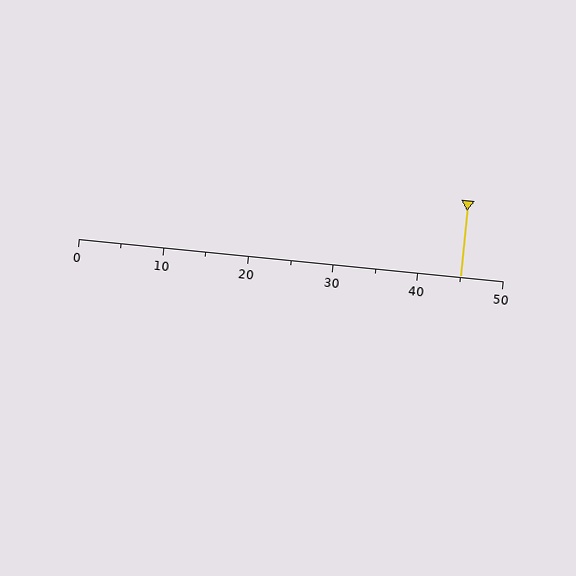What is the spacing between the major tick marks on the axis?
The major ticks are spaced 10 apart.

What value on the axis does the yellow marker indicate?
The marker indicates approximately 45.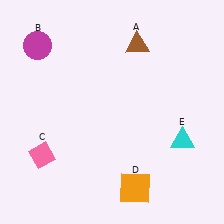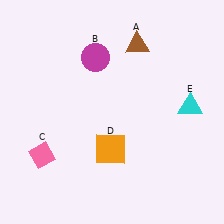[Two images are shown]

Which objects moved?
The objects that moved are: the magenta circle (B), the orange square (D), the cyan triangle (E).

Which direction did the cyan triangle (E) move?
The cyan triangle (E) moved up.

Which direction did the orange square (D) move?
The orange square (D) moved up.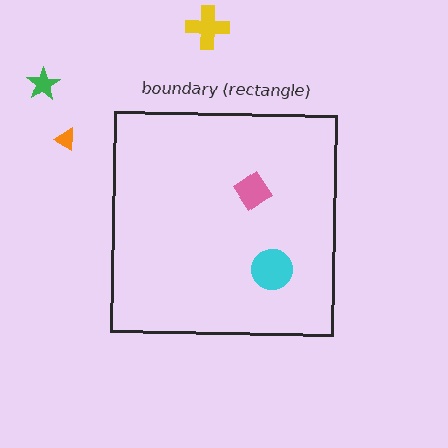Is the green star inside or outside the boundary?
Outside.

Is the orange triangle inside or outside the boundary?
Outside.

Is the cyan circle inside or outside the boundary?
Inside.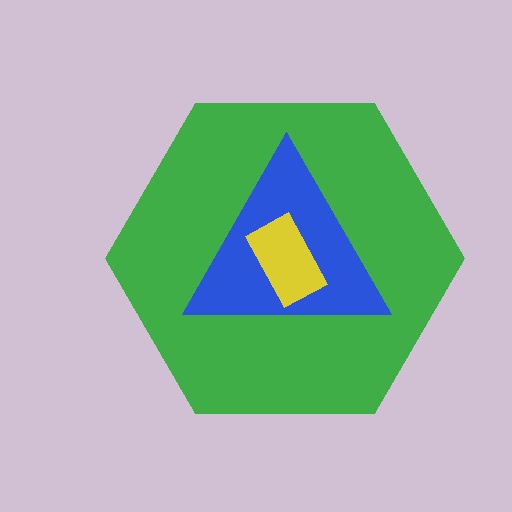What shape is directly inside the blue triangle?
The yellow rectangle.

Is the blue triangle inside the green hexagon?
Yes.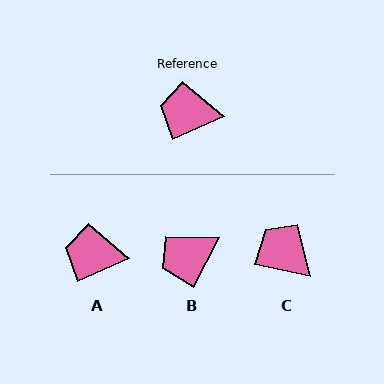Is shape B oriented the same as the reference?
No, it is off by about 39 degrees.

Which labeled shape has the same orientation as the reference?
A.